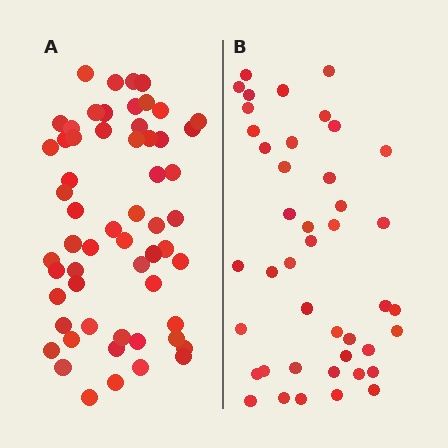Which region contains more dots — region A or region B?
Region A (the left region) has more dots.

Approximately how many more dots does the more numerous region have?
Region A has approximately 15 more dots than region B.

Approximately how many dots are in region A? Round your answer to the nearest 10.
About 60 dots. (The exact count is 58, which rounds to 60.)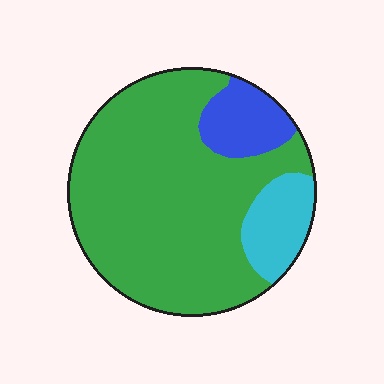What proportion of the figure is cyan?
Cyan takes up about one eighth (1/8) of the figure.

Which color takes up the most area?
Green, at roughly 75%.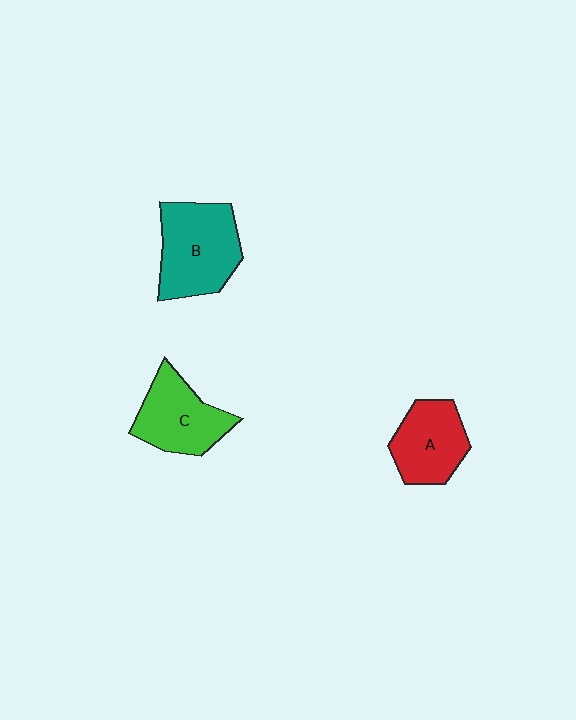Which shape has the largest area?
Shape B (teal).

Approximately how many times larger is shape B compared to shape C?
Approximately 1.2 times.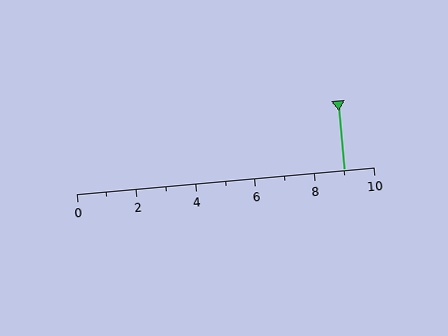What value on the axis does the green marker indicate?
The marker indicates approximately 9.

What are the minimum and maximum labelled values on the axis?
The axis runs from 0 to 10.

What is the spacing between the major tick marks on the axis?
The major ticks are spaced 2 apart.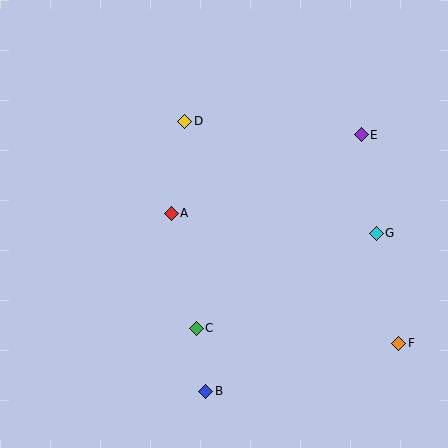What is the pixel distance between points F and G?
The distance between F and G is 112 pixels.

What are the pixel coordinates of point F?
Point F is at (399, 343).